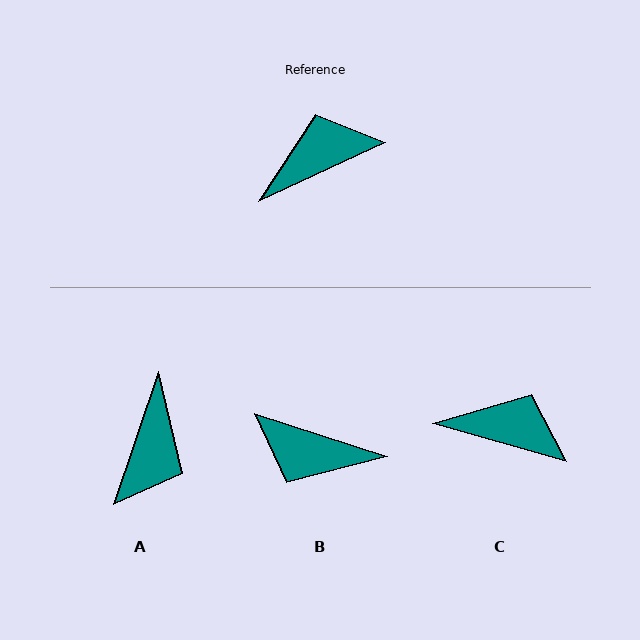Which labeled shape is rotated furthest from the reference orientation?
B, about 137 degrees away.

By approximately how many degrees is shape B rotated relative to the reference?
Approximately 137 degrees counter-clockwise.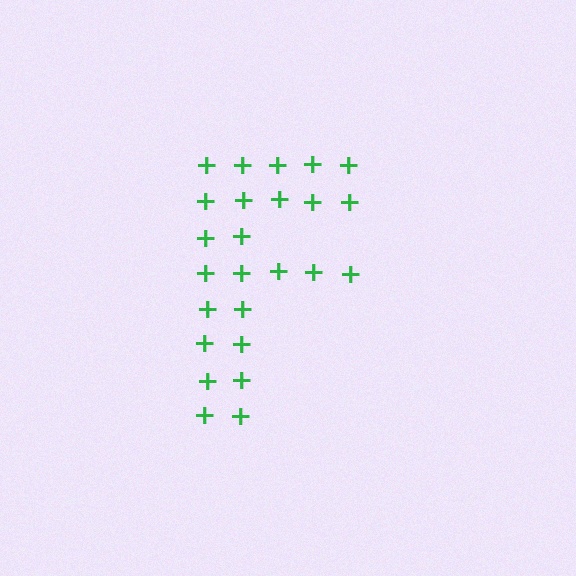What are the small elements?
The small elements are plus signs.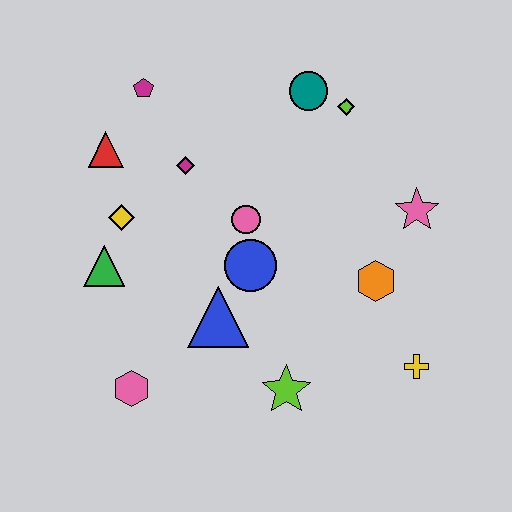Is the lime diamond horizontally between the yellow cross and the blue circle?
Yes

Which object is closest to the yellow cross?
The orange hexagon is closest to the yellow cross.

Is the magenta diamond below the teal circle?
Yes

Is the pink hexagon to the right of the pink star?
No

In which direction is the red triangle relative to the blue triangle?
The red triangle is above the blue triangle.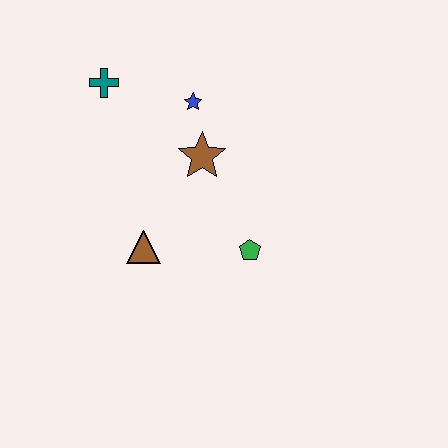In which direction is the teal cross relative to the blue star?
The teal cross is to the left of the blue star.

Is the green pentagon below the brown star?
Yes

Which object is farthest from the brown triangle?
The teal cross is farthest from the brown triangle.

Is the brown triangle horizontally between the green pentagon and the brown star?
No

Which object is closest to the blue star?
The brown star is closest to the blue star.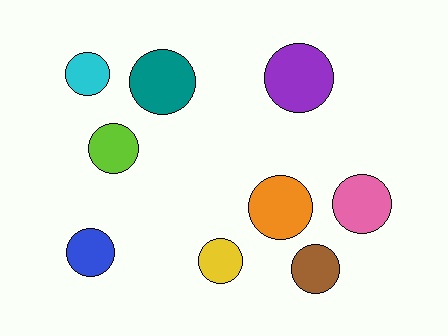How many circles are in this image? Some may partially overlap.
There are 9 circles.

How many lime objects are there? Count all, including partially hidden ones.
There is 1 lime object.